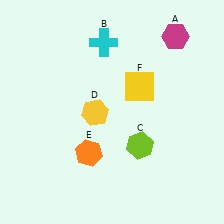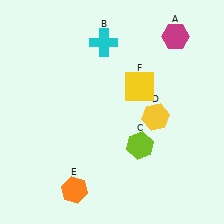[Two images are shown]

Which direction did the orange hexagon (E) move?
The orange hexagon (E) moved down.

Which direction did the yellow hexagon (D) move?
The yellow hexagon (D) moved right.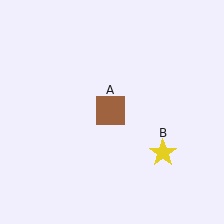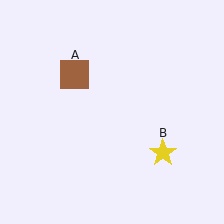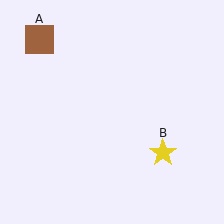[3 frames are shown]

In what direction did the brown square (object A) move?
The brown square (object A) moved up and to the left.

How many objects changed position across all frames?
1 object changed position: brown square (object A).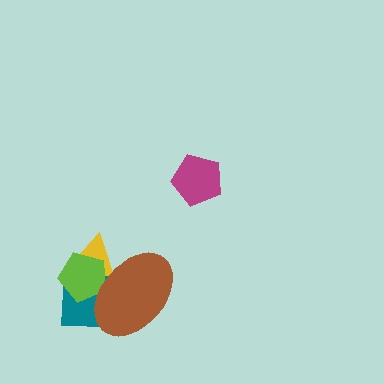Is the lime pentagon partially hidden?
Yes, it is partially covered by another shape.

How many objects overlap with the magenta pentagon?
0 objects overlap with the magenta pentagon.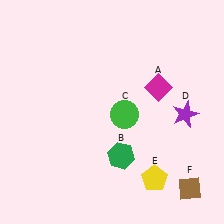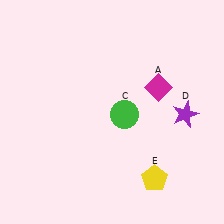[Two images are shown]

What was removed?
The green hexagon (B), the brown diamond (F) were removed in Image 2.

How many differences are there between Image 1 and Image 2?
There are 2 differences between the two images.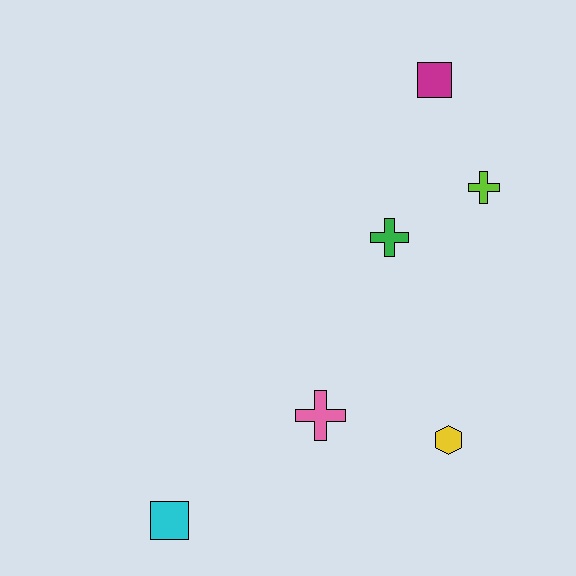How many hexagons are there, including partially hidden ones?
There is 1 hexagon.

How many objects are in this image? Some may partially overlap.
There are 6 objects.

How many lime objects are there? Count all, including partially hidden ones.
There is 1 lime object.